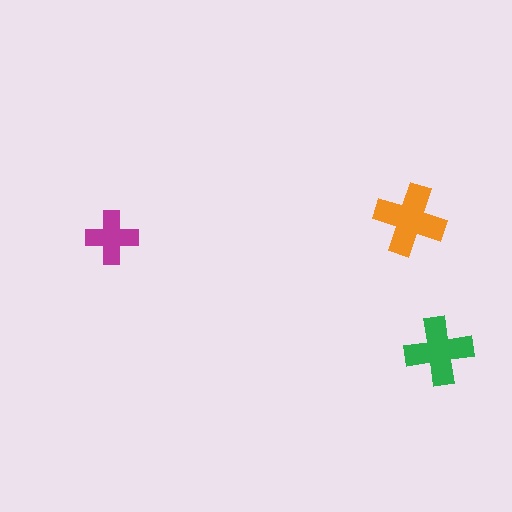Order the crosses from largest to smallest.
the orange one, the green one, the magenta one.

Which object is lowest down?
The green cross is bottommost.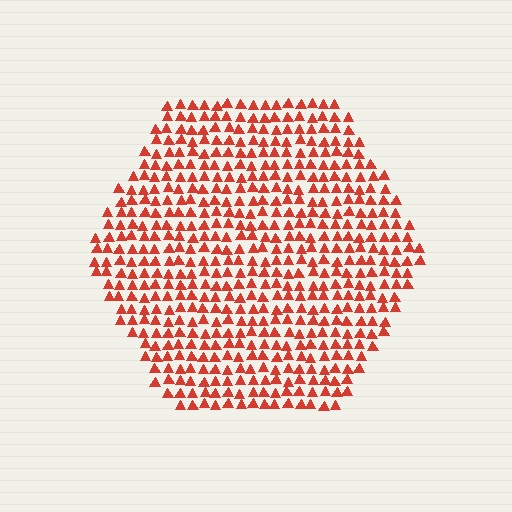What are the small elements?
The small elements are triangles.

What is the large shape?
The large shape is a hexagon.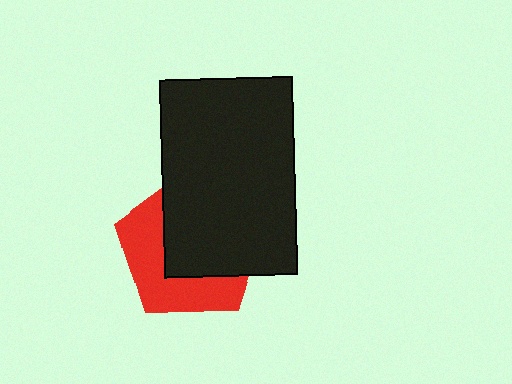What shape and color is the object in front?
The object in front is a black rectangle.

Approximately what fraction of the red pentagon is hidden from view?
Roughly 56% of the red pentagon is hidden behind the black rectangle.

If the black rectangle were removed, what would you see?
You would see the complete red pentagon.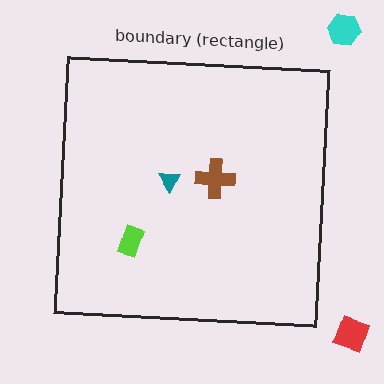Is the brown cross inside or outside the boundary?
Inside.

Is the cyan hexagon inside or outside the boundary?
Outside.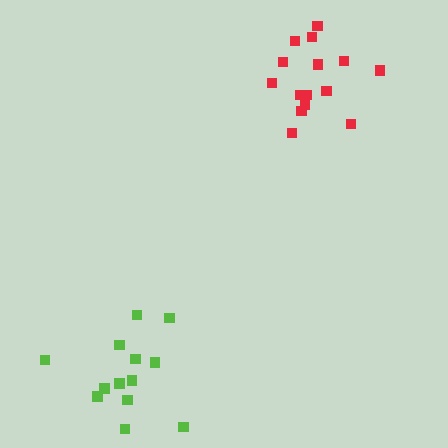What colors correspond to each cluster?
The clusters are colored: lime, red.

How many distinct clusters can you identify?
There are 2 distinct clusters.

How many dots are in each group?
Group 1: 13 dots, Group 2: 15 dots (28 total).